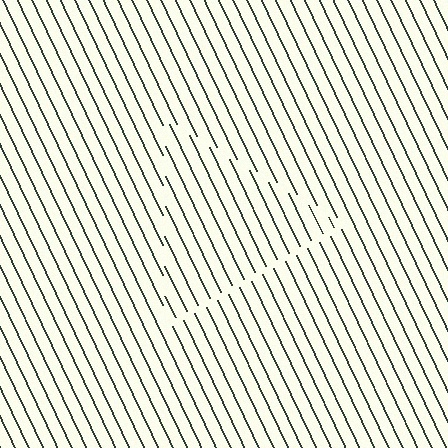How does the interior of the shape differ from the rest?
The interior of the shape contains the same grating, shifted by half a period — the contour is defined by the phase discontinuity where line-ends from the inner and outer gratings abut.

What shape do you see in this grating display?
An illusory triangle. The interior of the shape contains the same grating, shifted by half a period — the contour is defined by the phase discontinuity where line-ends from the inner and outer gratings abut.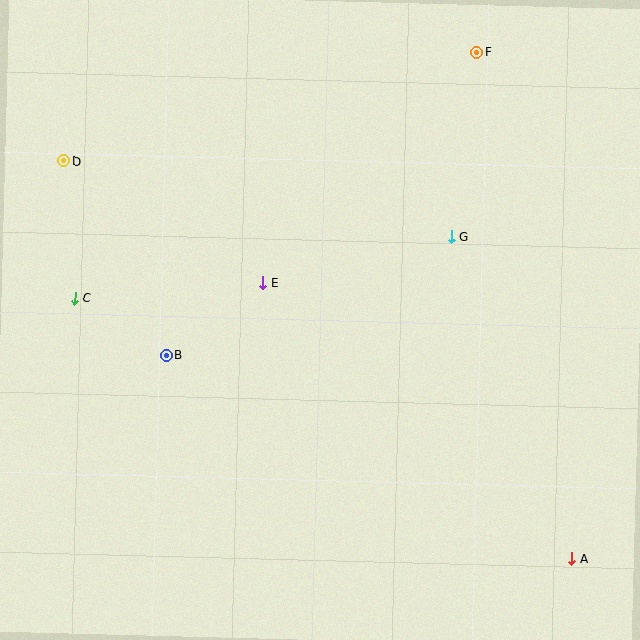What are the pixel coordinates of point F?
Point F is at (477, 52).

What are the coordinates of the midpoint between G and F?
The midpoint between G and F is at (464, 145).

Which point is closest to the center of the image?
Point E at (263, 283) is closest to the center.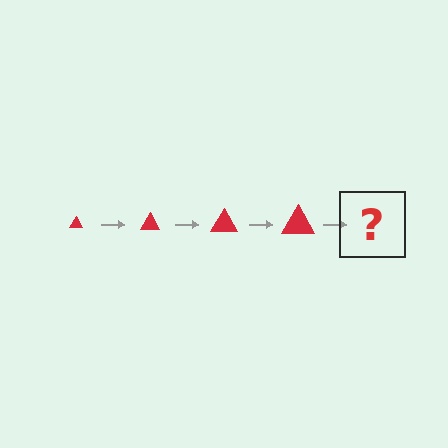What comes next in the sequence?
The next element should be a red triangle, larger than the previous one.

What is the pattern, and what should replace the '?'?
The pattern is that the triangle gets progressively larger each step. The '?' should be a red triangle, larger than the previous one.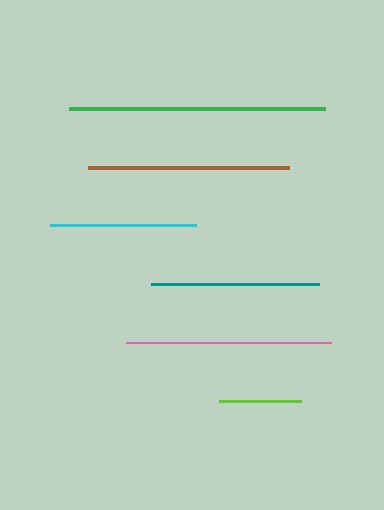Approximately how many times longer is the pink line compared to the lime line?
The pink line is approximately 2.5 times the length of the lime line.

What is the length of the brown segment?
The brown segment is approximately 200 pixels long.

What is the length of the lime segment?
The lime segment is approximately 82 pixels long.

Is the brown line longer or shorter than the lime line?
The brown line is longer than the lime line.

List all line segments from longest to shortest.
From longest to shortest: green, pink, brown, teal, cyan, lime.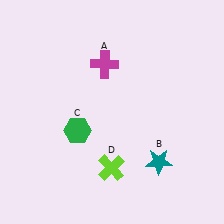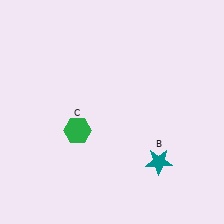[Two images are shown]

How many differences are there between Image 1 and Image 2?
There are 2 differences between the two images.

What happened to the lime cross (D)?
The lime cross (D) was removed in Image 2. It was in the bottom-left area of Image 1.